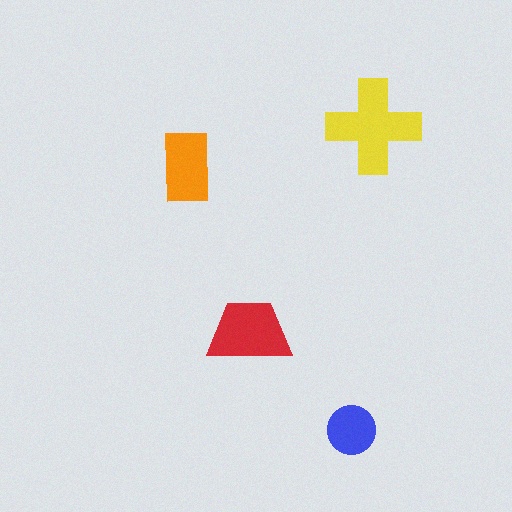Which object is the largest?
The yellow cross.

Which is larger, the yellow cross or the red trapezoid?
The yellow cross.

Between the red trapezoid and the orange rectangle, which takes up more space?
The red trapezoid.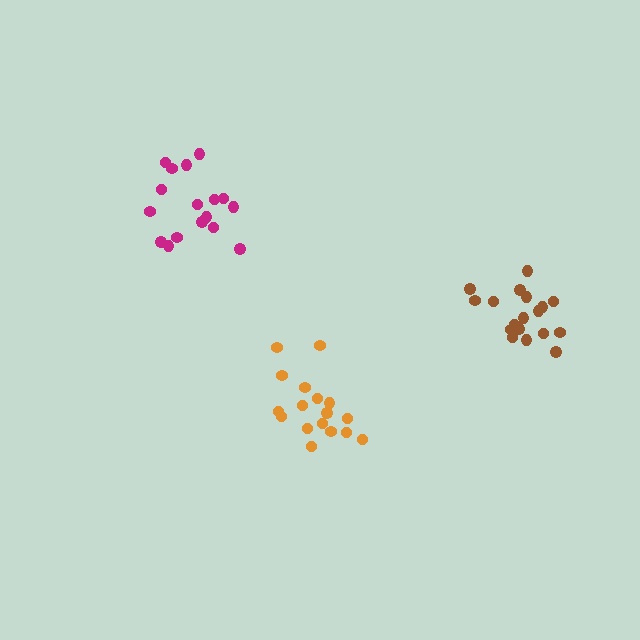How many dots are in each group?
Group 1: 17 dots, Group 2: 17 dots, Group 3: 18 dots (52 total).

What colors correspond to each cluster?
The clusters are colored: orange, magenta, brown.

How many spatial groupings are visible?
There are 3 spatial groupings.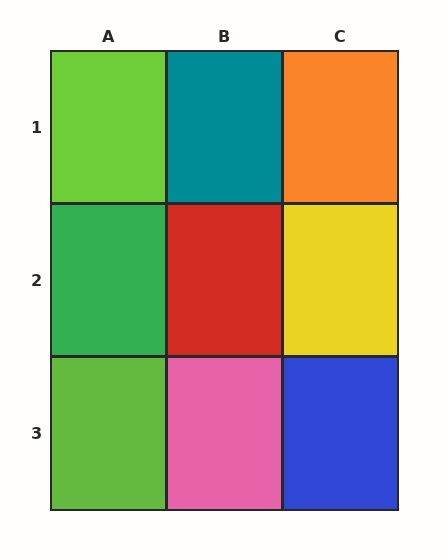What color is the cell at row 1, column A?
Lime.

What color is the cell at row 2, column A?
Green.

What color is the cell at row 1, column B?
Teal.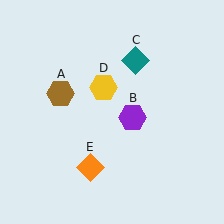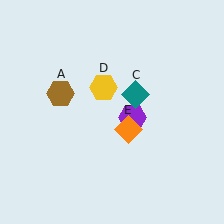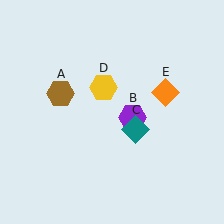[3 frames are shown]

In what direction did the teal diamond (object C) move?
The teal diamond (object C) moved down.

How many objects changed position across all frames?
2 objects changed position: teal diamond (object C), orange diamond (object E).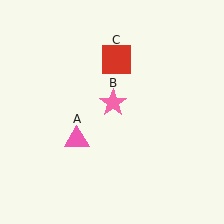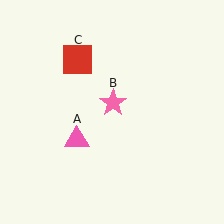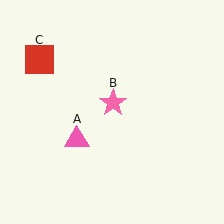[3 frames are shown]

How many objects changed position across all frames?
1 object changed position: red square (object C).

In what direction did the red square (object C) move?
The red square (object C) moved left.